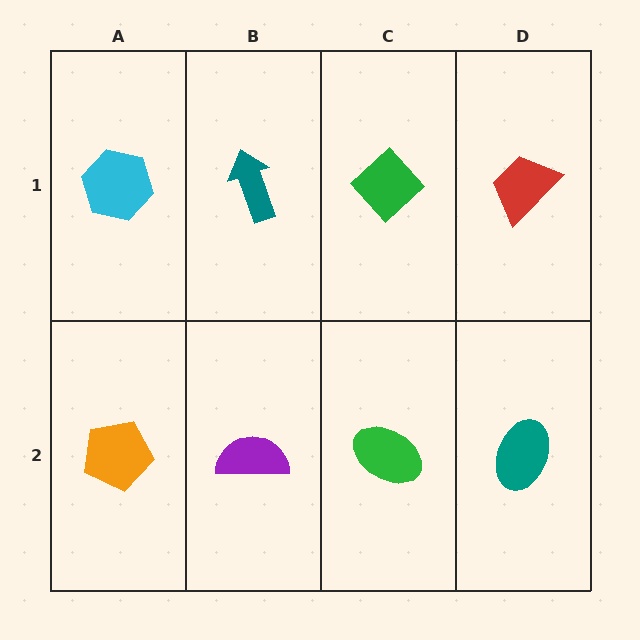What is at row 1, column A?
A cyan hexagon.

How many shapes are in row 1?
4 shapes.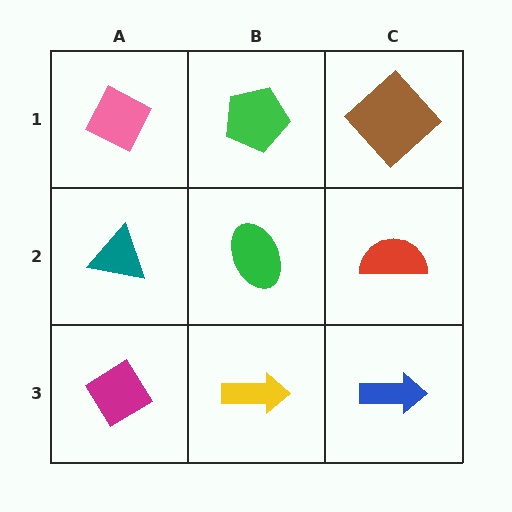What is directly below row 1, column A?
A teal triangle.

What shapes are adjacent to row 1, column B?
A green ellipse (row 2, column B), a pink diamond (row 1, column A), a brown diamond (row 1, column C).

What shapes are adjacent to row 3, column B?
A green ellipse (row 2, column B), a magenta diamond (row 3, column A), a blue arrow (row 3, column C).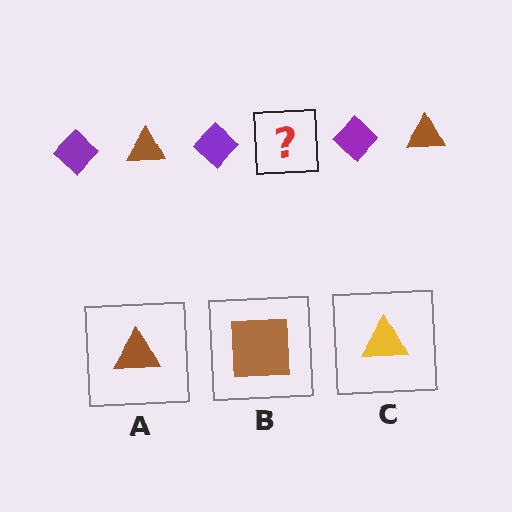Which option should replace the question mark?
Option A.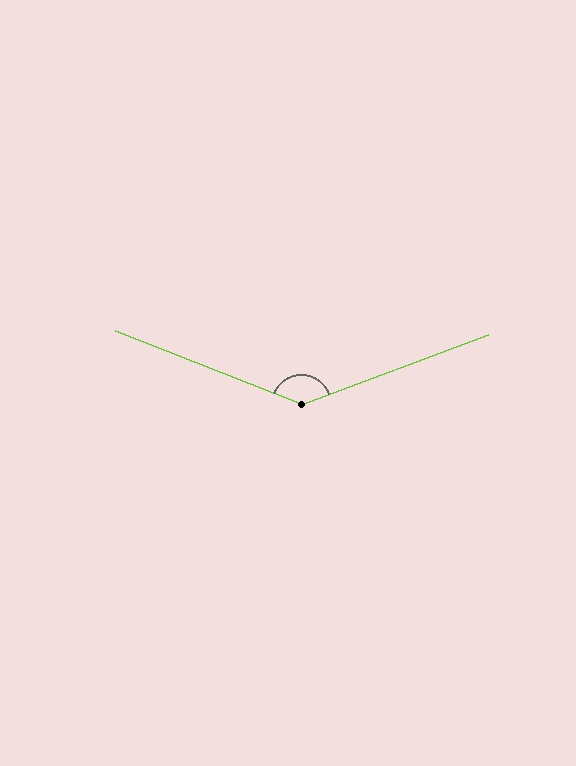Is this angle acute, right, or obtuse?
It is obtuse.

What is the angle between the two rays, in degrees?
Approximately 138 degrees.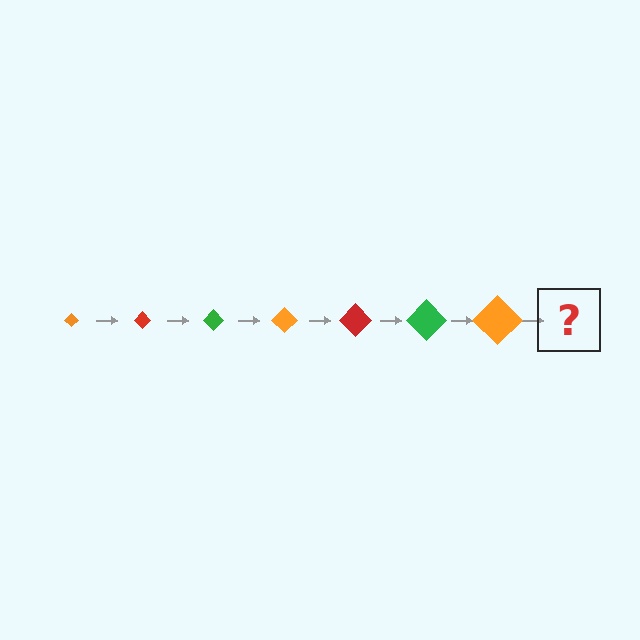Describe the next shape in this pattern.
It should be a red diamond, larger than the previous one.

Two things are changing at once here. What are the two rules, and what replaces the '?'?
The two rules are that the diamond grows larger each step and the color cycles through orange, red, and green. The '?' should be a red diamond, larger than the previous one.